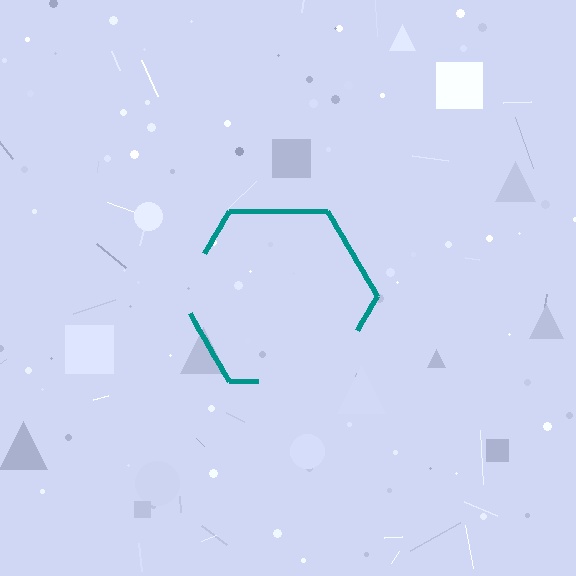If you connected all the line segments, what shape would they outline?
They would outline a hexagon.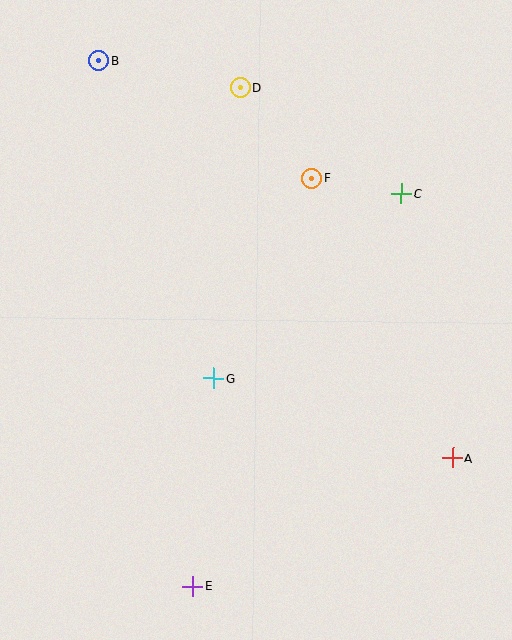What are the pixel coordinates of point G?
Point G is at (214, 378).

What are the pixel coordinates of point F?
Point F is at (311, 178).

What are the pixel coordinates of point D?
Point D is at (240, 87).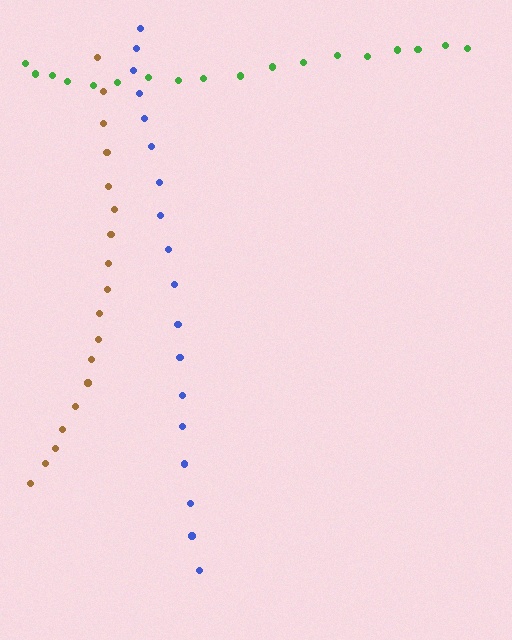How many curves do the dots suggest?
There are 3 distinct paths.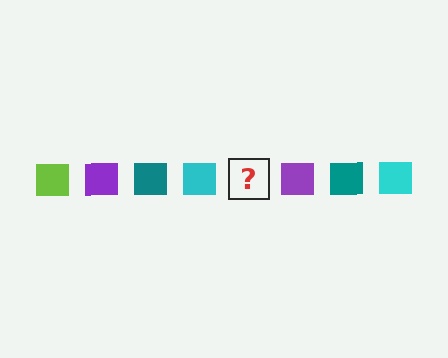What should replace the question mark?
The question mark should be replaced with a lime square.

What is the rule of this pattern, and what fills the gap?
The rule is that the pattern cycles through lime, purple, teal, cyan squares. The gap should be filled with a lime square.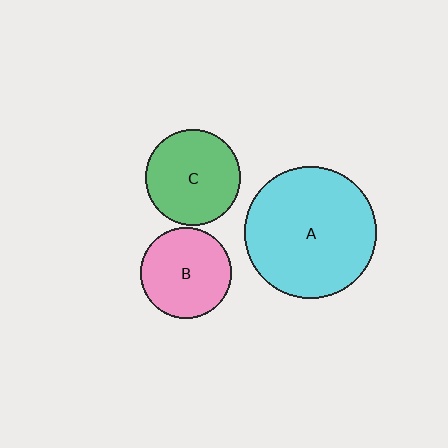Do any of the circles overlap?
No, none of the circles overlap.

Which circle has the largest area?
Circle A (cyan).